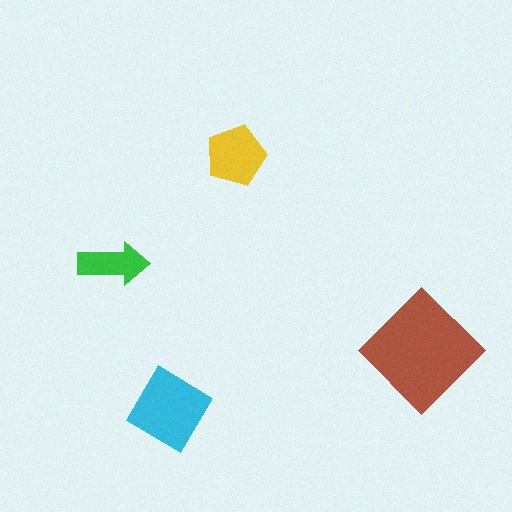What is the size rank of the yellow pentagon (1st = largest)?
3rd.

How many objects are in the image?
There are 4 objects in the image.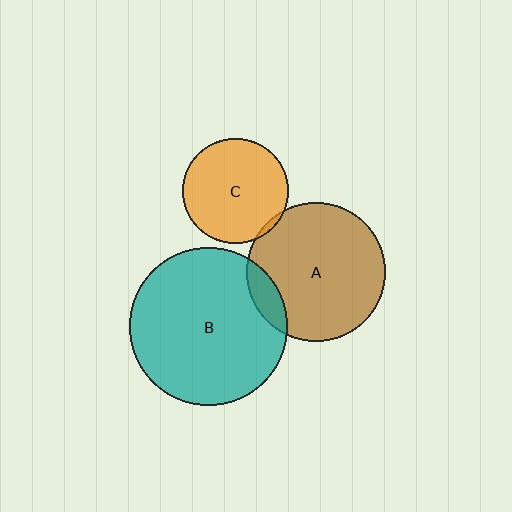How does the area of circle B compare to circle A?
Approximately 1.3 times.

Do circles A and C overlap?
Yes.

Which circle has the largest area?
Circle B (teal).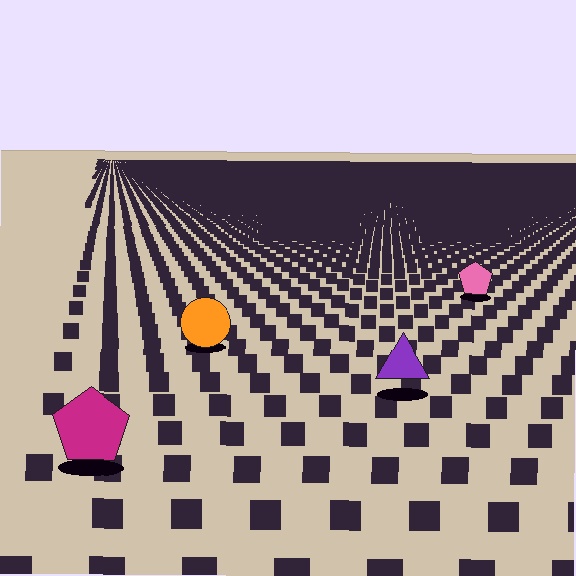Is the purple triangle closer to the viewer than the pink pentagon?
Yes. The purple triangle is closer — you can tell from the texture gradient: the ground texture is coarser near it.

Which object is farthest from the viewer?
The pink pentagon is farthest from the viewer. It appears smaller and the ground texture around it is denser.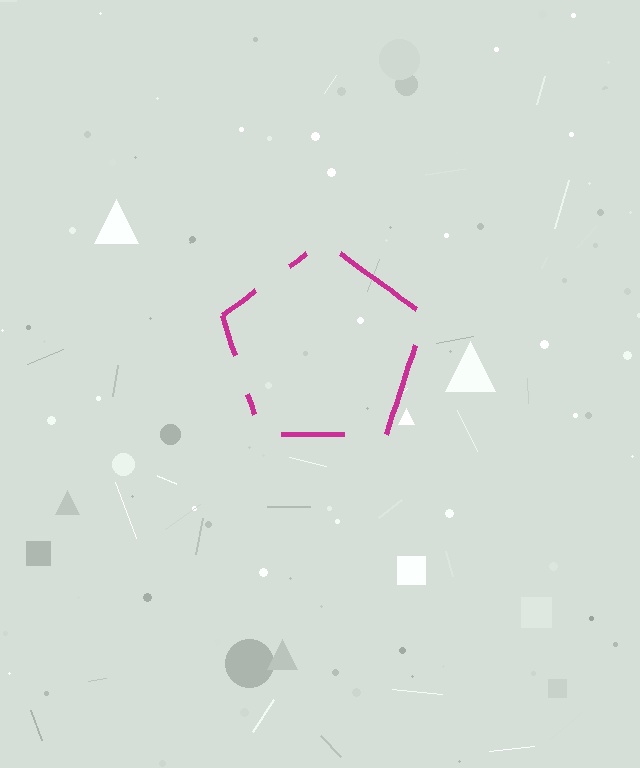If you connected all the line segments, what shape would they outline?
They would outline a pentagon.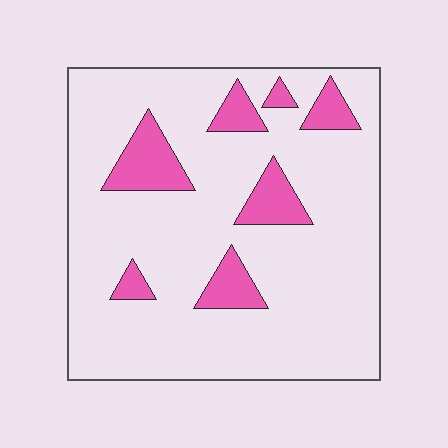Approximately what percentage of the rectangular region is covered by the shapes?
Approximately 15%.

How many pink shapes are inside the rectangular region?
7.